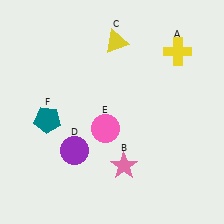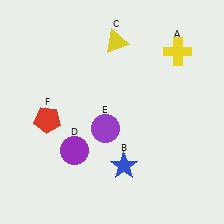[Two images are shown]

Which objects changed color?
B changed from pink to blue. E changed from pink to purple. F changed from teal to red.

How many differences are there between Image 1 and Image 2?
There are 3 differences between the two images.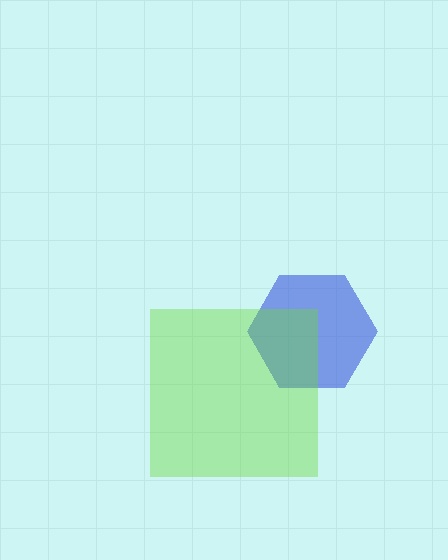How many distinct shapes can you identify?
There are 2 distinct shapes: a blue hexagon, a lime square.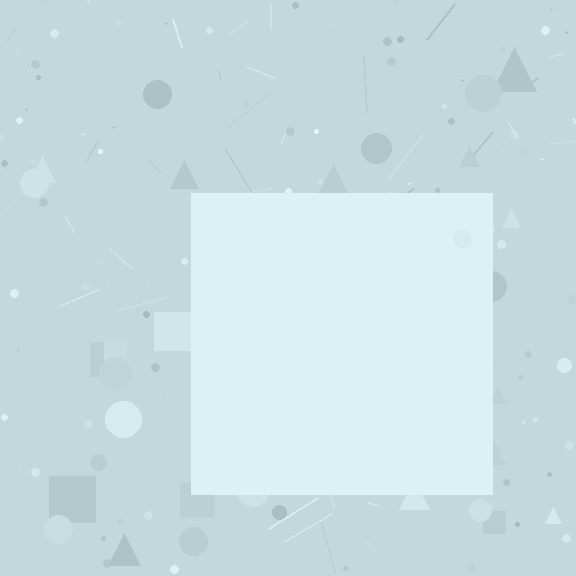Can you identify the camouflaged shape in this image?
The camouflaged shape is a square.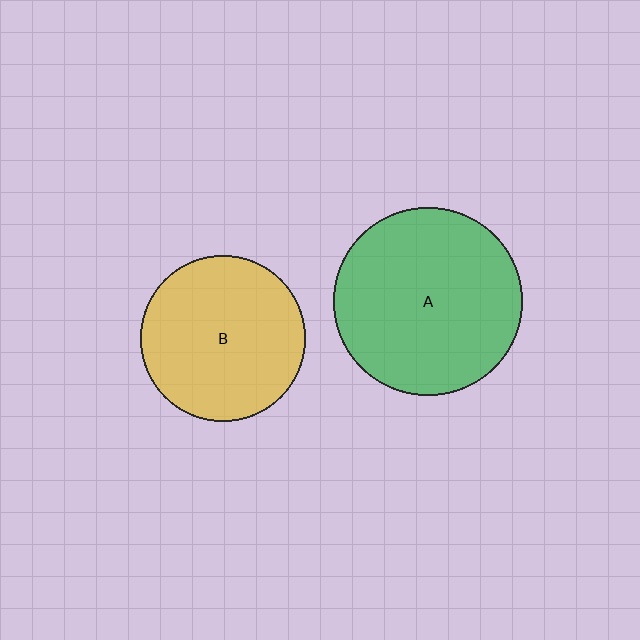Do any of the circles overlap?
No, none of the circles overlap.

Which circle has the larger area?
Circle A (green).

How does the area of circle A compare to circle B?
Approximately 1.3 times.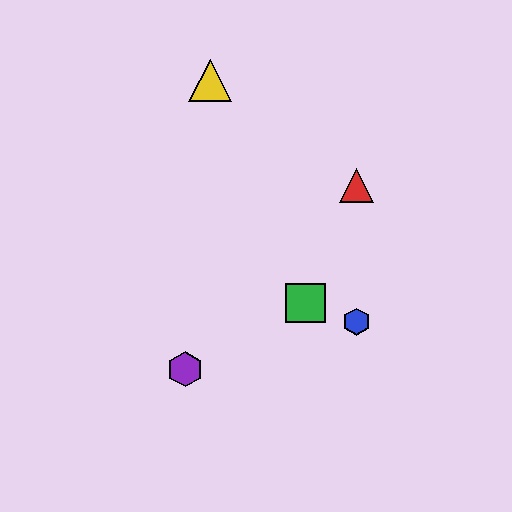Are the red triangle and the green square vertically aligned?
No, the red triangle is at x≈357 and the green square is at x≈305.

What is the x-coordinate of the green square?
The green square is at x≈305.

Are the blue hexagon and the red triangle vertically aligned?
Yes, both are at x≈357.